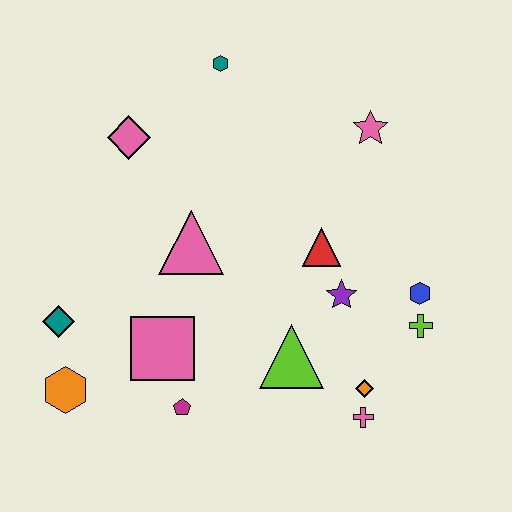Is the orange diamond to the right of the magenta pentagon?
Yes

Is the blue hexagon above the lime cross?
Yes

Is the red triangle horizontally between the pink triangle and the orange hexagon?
No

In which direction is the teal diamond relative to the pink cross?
The teal diamond is to the left of the pink cross.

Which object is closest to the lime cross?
The blue hexagon is closest to the lime cross.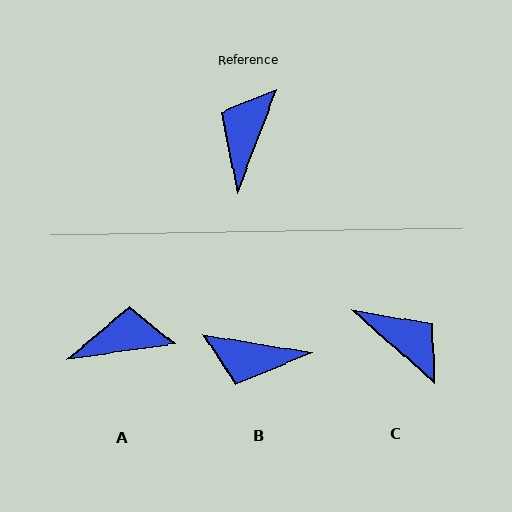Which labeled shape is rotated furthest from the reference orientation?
C, about 111 degrees away.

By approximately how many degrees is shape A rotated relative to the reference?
Approximately 61 degrees clockwise.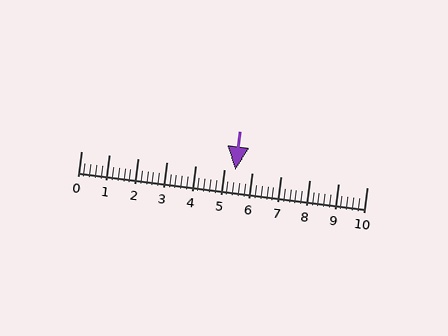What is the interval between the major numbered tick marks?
The major tick marks are spaced 1 units apart.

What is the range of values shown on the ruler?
The ruler shows values from 0 to 10.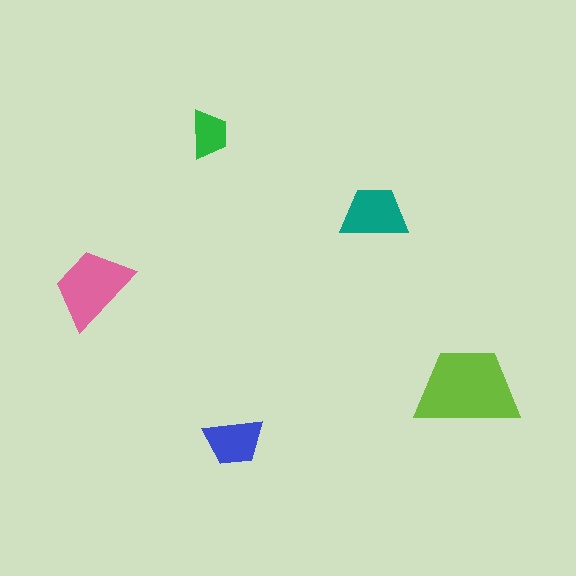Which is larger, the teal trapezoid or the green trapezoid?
The teal one.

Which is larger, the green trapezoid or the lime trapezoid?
The lime one.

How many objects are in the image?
There are 5 objects in the image.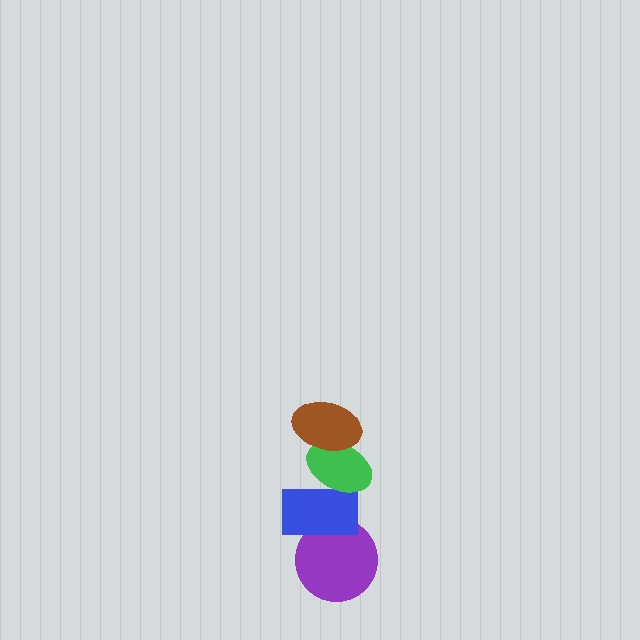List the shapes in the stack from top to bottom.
From top to bottom: the brown ellipse, the green ellipse, the blue rectangle, the purple circle.